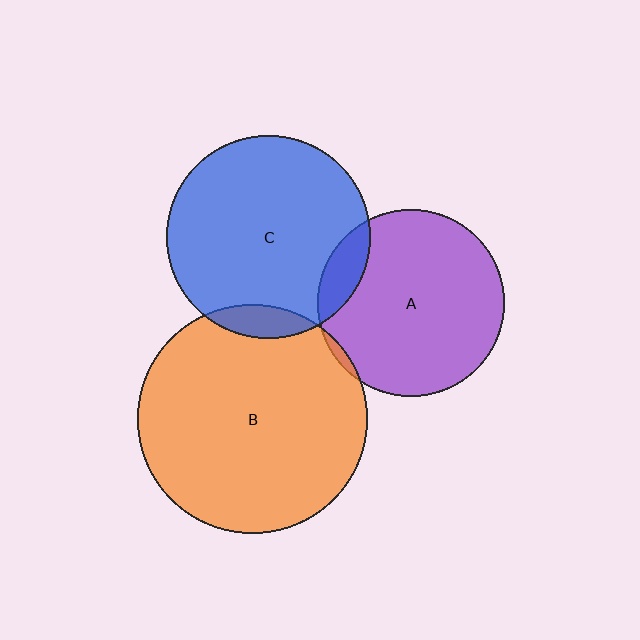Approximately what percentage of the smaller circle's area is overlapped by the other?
Approximately 10%.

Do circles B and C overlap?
Yes.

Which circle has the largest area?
Circle B (orange).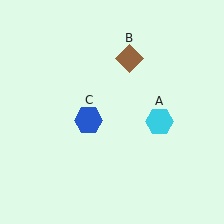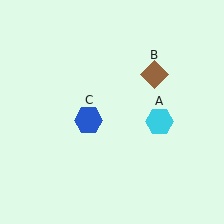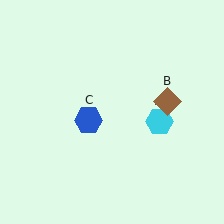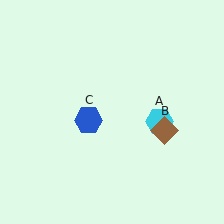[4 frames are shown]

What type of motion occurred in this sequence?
The brown diamond (object B) rotated clockwise around the center of the scene.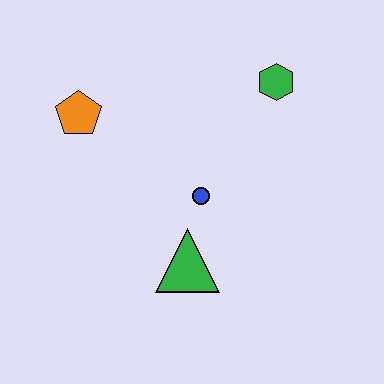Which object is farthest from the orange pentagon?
The green hexagon is farthest from the orange pentagon.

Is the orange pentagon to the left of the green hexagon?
Yes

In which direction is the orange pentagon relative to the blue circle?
The orange pentagon is to the left of the blue circle.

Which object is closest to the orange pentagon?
The blue circle is closest to the orange pentagon.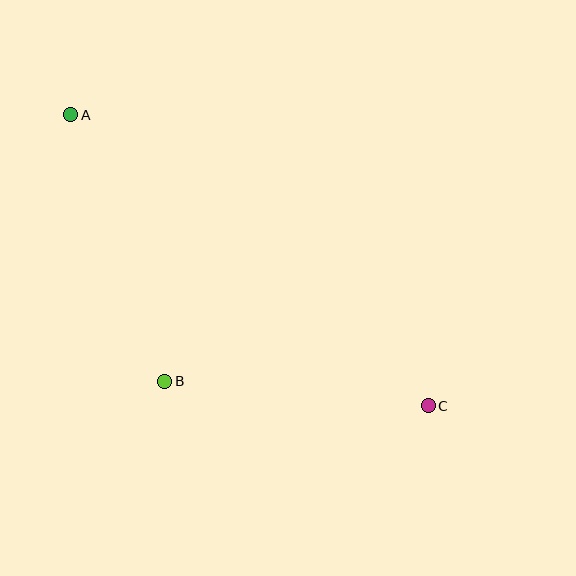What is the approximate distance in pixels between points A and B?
The distance between A and B is approximately 283 pixels.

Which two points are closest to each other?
Points B and C are closest to each other.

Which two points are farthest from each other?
Points A and C are farthest from each other.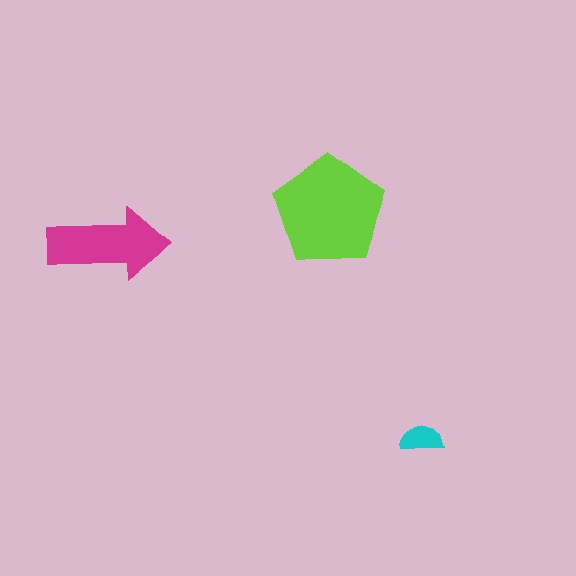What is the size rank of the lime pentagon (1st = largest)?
1st.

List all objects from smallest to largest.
The cyan semicircle, the magenta arrow, the lime pentagon.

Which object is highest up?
The lime pentagon is topmost.